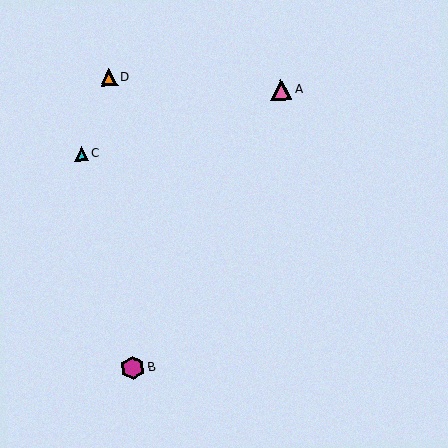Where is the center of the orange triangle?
The center of the orange triangle is at (109, 78).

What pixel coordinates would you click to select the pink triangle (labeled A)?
Click at (281, 90) to select the pink triangle A.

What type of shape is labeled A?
Shape A is a pink triangle.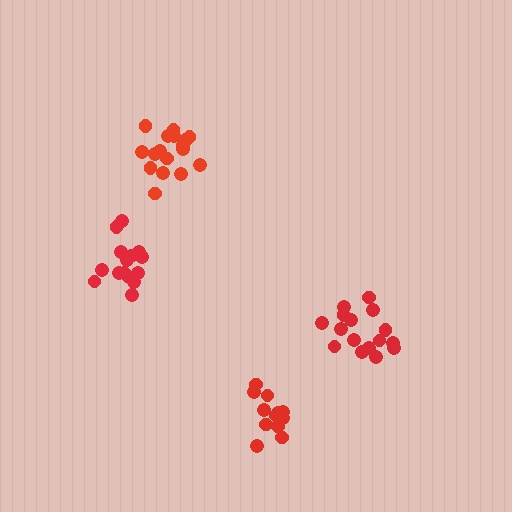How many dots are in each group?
Group 1: 12 dots, Group 2: 16 dots, Group 3: 15 dots, Group 4: 17 dots (60 total).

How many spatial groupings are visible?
There are 4 spatial groupings.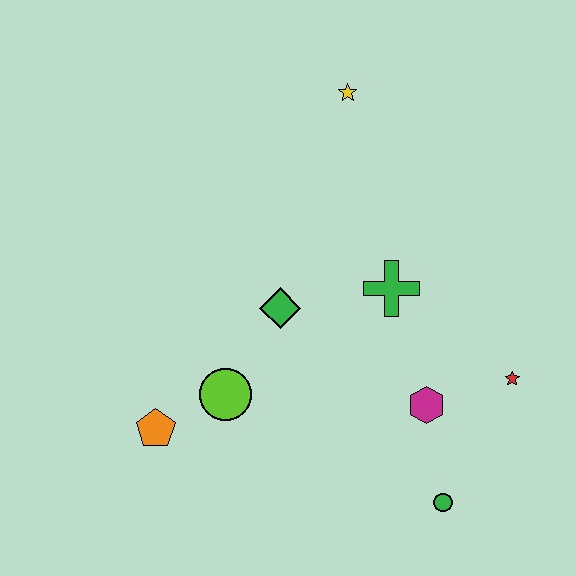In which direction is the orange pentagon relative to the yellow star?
The orange pentagon is below the yellow star.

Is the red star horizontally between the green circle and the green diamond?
No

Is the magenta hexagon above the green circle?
Yes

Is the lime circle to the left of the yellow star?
Yes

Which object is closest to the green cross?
The green diamond is closest to the green cross.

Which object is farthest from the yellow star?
The green circle is farthest from the yellow star.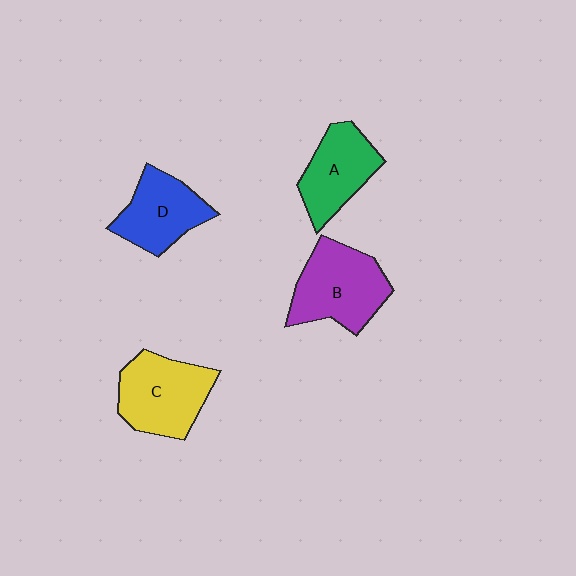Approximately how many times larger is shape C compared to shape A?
Approximately 1.2 times.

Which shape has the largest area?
Shape B (purple).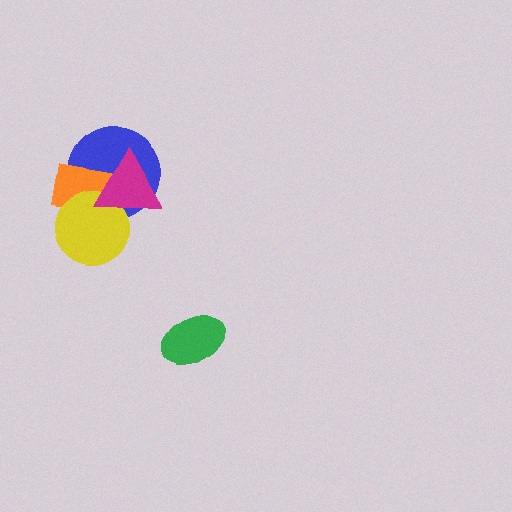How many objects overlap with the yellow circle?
3 objects overlap with the yellow circle.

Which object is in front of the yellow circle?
The magenta triangle is in front of the yellow circle.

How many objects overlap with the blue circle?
3 objects overlap with the blue circle.